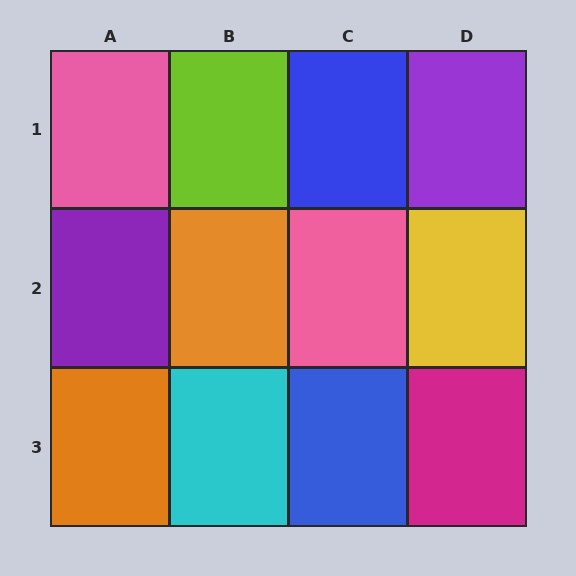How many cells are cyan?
1 cell is cyan.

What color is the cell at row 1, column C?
Blue.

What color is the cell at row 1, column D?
Purple.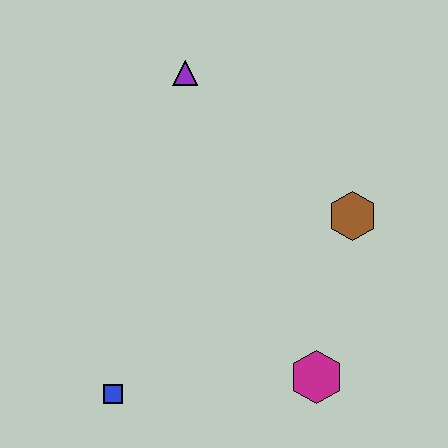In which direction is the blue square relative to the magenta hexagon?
The blue square is to the left of the magenta hexagon.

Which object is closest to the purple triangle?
The brown hexagon is closest to the purple triangle.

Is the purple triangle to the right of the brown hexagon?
No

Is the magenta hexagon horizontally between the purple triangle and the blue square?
No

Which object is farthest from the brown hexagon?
The blue square is farthest from the brown hexagon.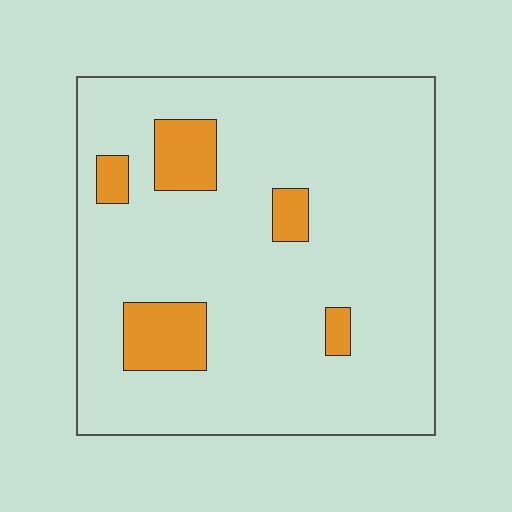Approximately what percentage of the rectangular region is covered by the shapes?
Approximately 10%.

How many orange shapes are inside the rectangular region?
5.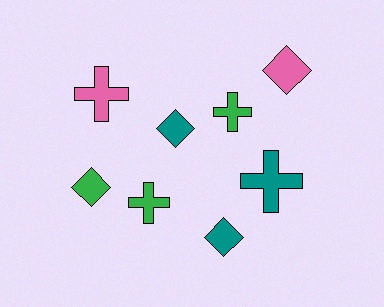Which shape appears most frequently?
Cross, with 4 objects.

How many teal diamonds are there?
There are 2 teal diamonds.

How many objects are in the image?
There are 8 objects.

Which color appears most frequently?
Green, with 3 objects.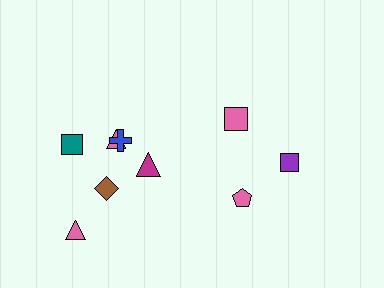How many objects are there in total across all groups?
There are 9 objects.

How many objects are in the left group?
There are 6 objects.